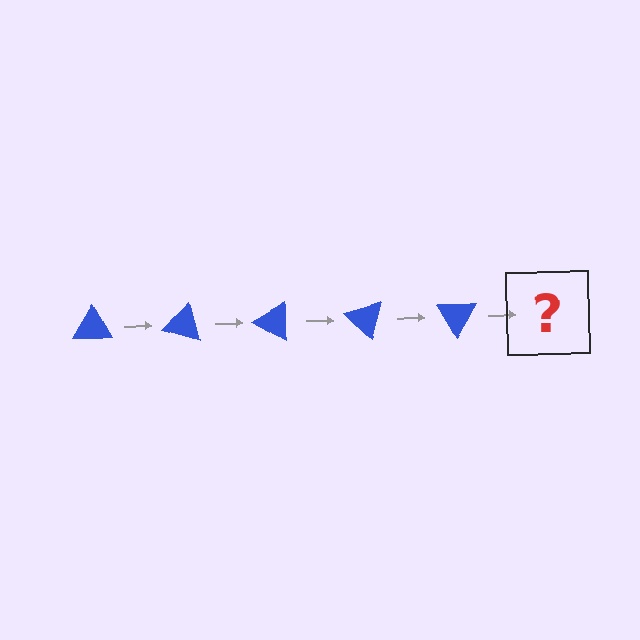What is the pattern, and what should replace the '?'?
The pattern is that the triangle rotates 15 degrees each step. The '?' should be a blue triangle rotated 75 degrees.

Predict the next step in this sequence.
The next step is a blue triangle rotated 75 degrees.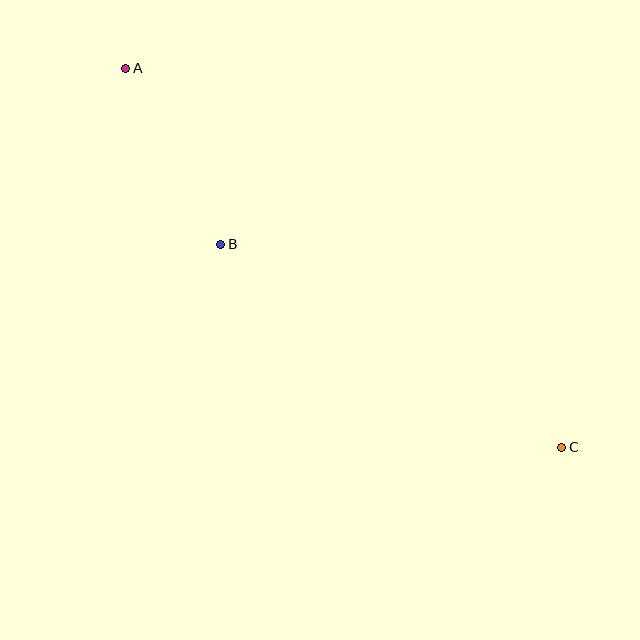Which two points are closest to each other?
Points A and B are closest to each other.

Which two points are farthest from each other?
Points A and C are farthest from each other.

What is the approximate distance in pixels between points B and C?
The distance between B and C is approximately 397 pixels.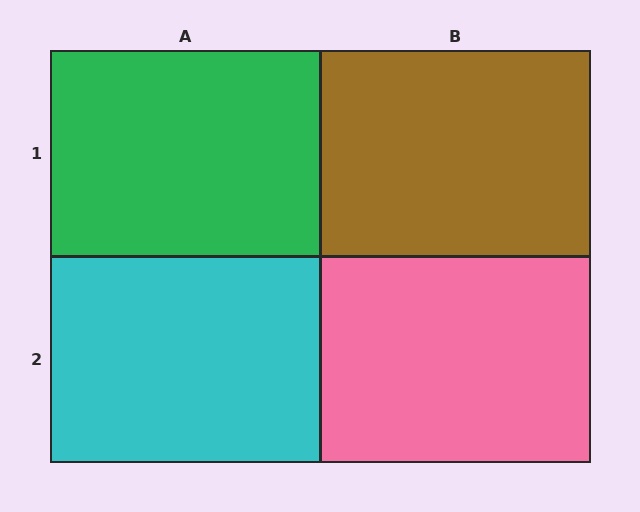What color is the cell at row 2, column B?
Pink.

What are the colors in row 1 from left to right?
Green, brown.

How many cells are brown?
1 cell is brown.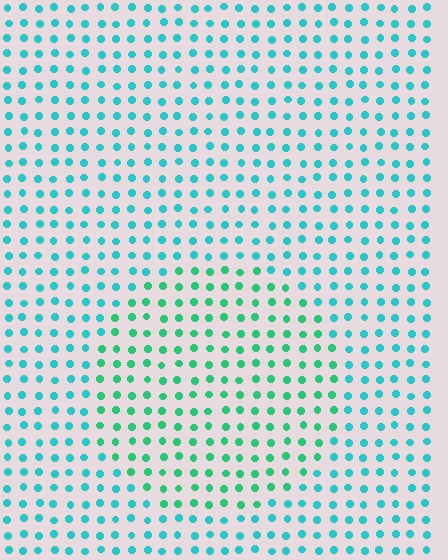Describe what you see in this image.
The image is filled with small cyan elements in a uniform arrangement. A circle-shaped region is visible where the elements are tinted to a slightly different hue, forming a subtle color boundary.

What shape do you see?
I see a circle.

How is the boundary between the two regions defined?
The boundary is defined purely by a slight shift in hue (about 31 degrees). Spacing, size, and orientation are identical on both sides.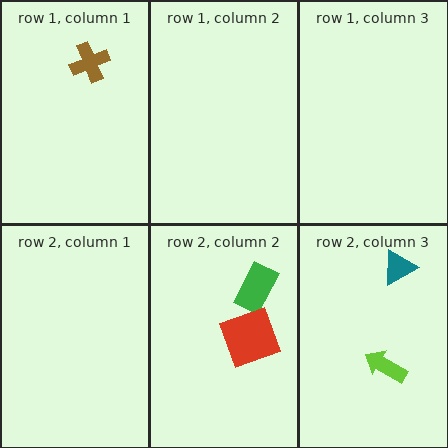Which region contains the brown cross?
The row 1, column 1 region.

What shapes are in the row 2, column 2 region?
The green rectangle, the red square.